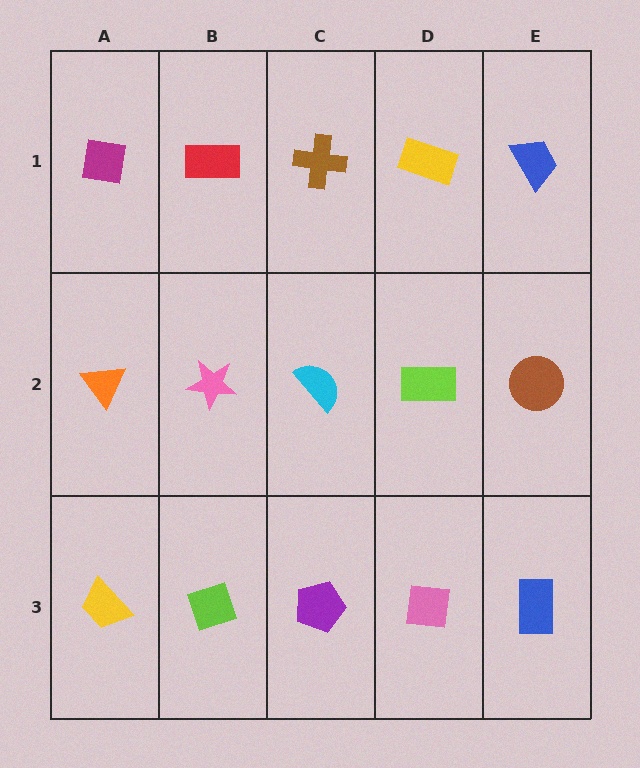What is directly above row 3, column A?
An orange triangle.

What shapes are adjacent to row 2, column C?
A brown cross (row 1, column C), a purple pentagon (row 3, column C), a pink star (row 2, column B), a lime rectangle (row 2, column D).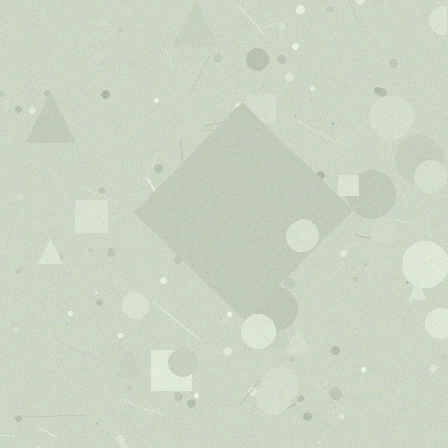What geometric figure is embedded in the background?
A diamond is embedded in the background.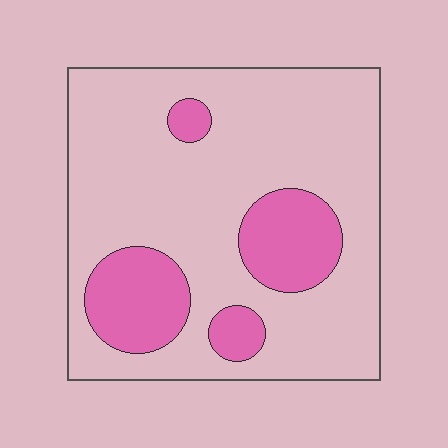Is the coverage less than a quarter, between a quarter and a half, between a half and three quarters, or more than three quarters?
Less than a quarter.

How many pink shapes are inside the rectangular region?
4.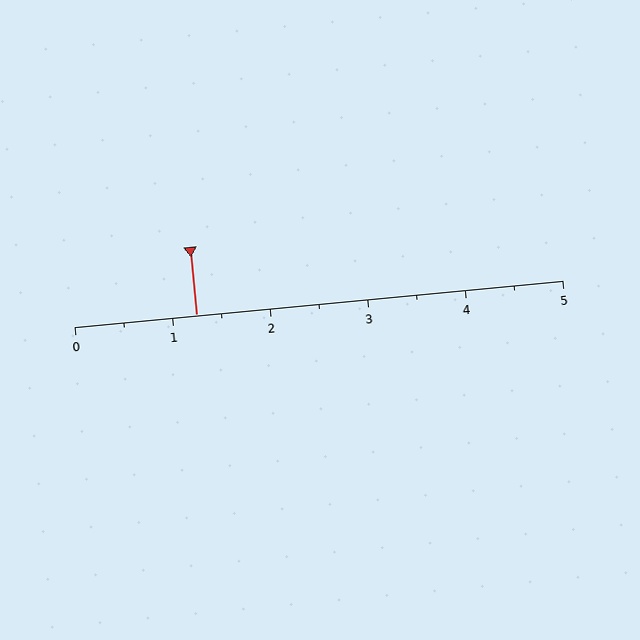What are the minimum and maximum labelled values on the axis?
The axis runs from 0 to 5.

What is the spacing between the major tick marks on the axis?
The major ticks are spaced 1 apart.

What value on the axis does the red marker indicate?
The marker indicates approximately 1.2.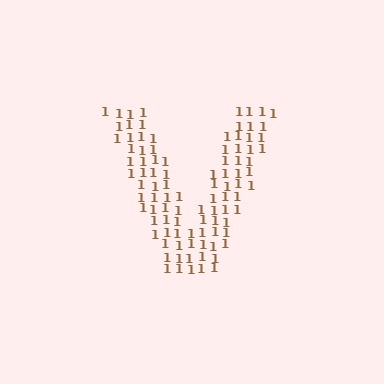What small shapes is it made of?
It is made of small digit 1's.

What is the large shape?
The large shape is the letter V.